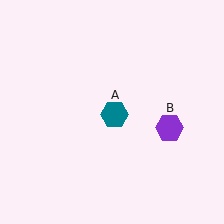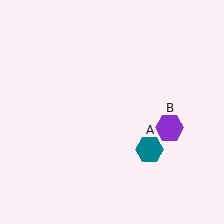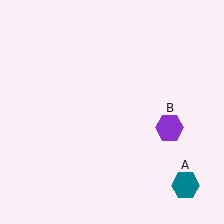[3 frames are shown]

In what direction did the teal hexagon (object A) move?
The teal hexagon (object A) moved down and to the right.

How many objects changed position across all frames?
1 object changed position: teal hexagon (object A).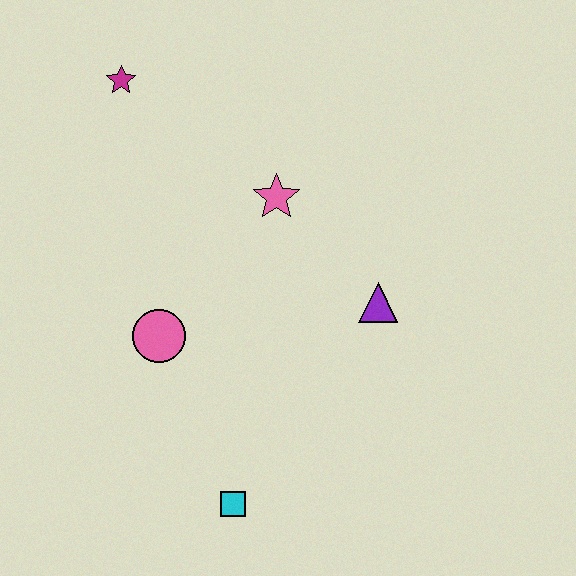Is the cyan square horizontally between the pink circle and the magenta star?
No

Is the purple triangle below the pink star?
Yes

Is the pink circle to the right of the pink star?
No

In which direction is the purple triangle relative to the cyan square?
The purple triangle is above the cyan square.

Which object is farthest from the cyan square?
The magenta star is farthest from the cyan square.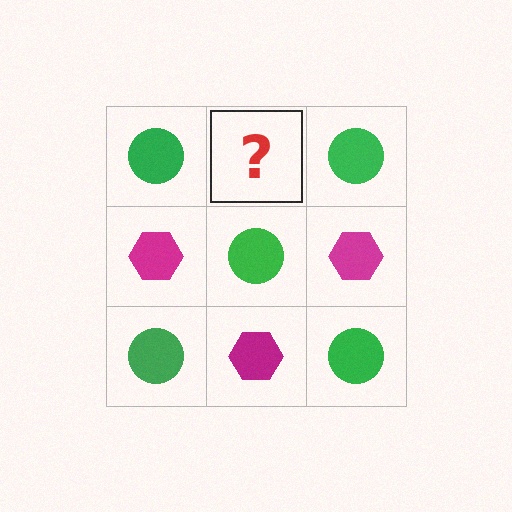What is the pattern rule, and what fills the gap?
The rule is that it alternates green circle and magenta hexagon in a checkerboard pattern. The gap should be filled with a magenta hexagon.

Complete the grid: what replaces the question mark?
The question mark should be replaced with a magenta hexagon.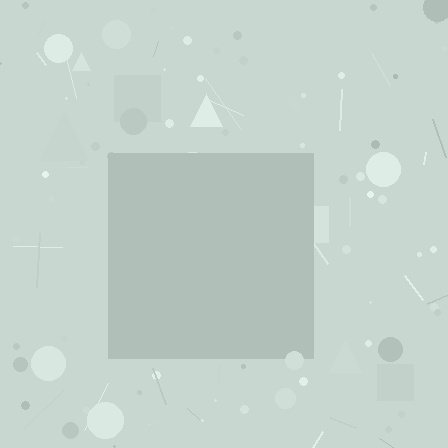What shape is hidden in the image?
A square is hidden in the image.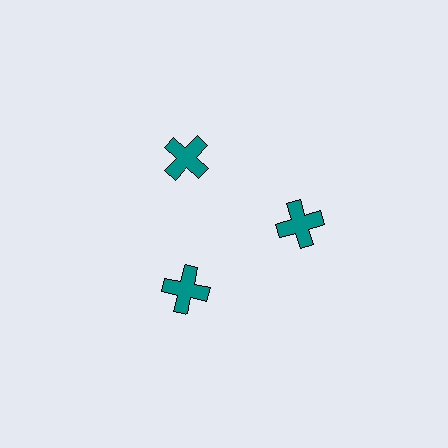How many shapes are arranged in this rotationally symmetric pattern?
There are 3 shapes, arranged in 3 groups of 1.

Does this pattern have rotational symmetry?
Yes, this pattern has 3-fold rotational symmetry. It looks the same after rotating 120 degrees around the center.